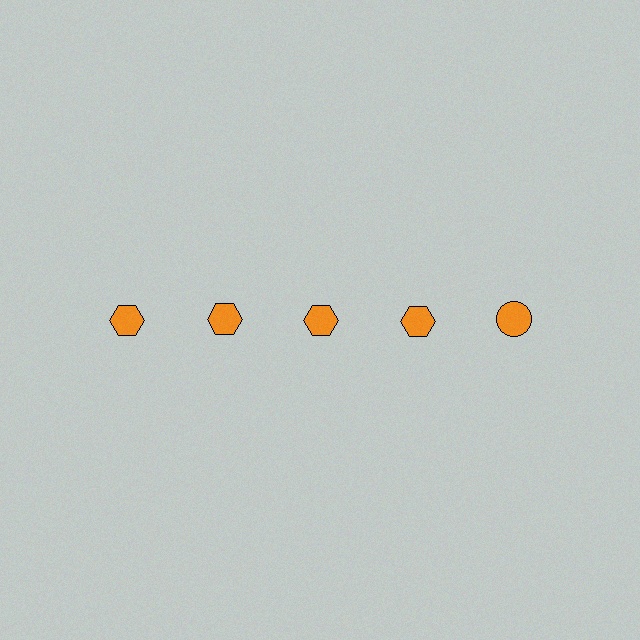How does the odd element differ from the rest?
It has a different shape: circle instead of hexagon.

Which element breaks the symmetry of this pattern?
The orange circle in the top row, rightmost column breaks the symmetry. All other shapes are orange hexagons.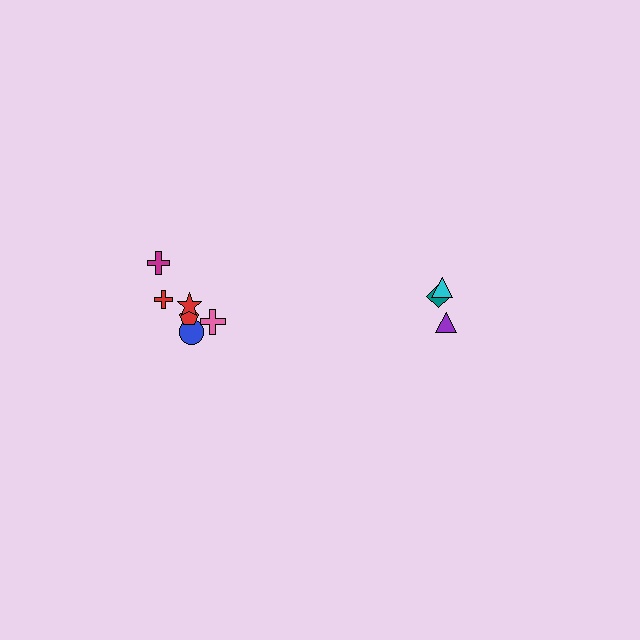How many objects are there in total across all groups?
There are 9 objects.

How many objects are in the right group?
There are 3 objects.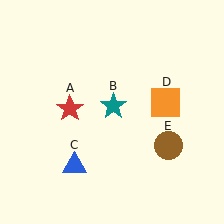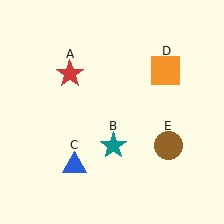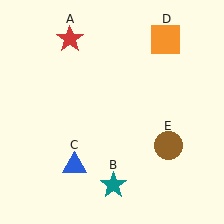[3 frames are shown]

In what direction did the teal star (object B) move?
The teal star (object B) moved down.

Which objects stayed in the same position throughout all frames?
Blue triangle (object C) and brown circle (object E) remained stationary.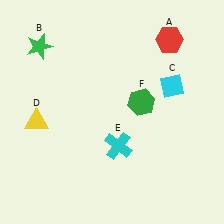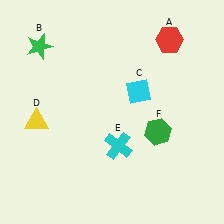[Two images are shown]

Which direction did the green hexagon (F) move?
The green hexagon (F) moved down.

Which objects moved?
The objects that moved are: the cyan diamond (C), the green hexagon (F).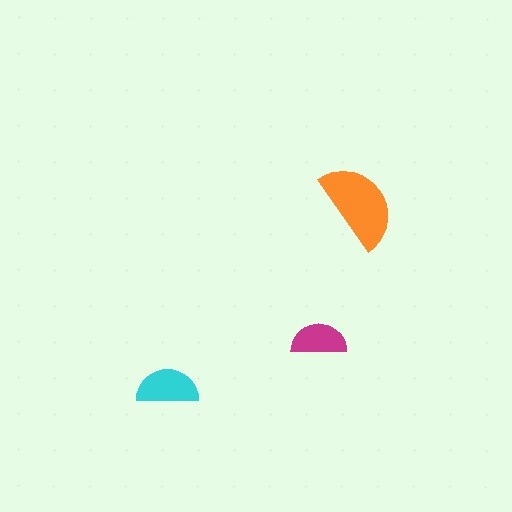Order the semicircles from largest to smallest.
the orange one, the cyan one, the magenta one.